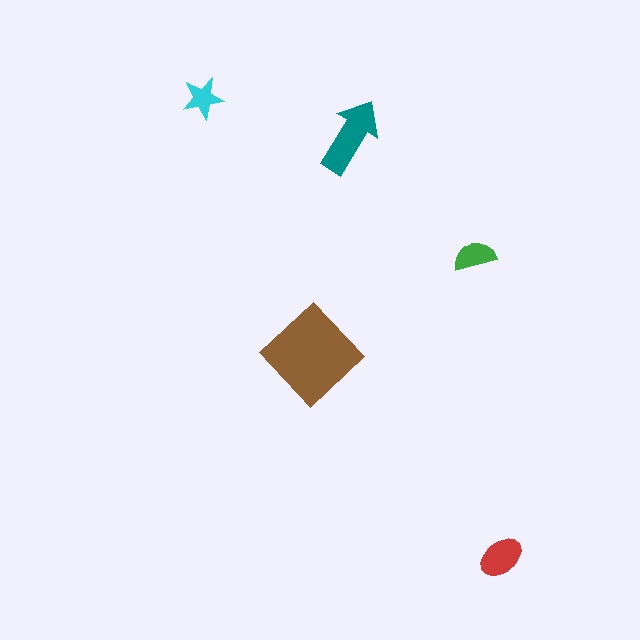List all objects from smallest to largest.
The cyan star, the green semicircle, the red ellipse, the teal arrow, the brown diamond.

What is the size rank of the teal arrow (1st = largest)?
2nd.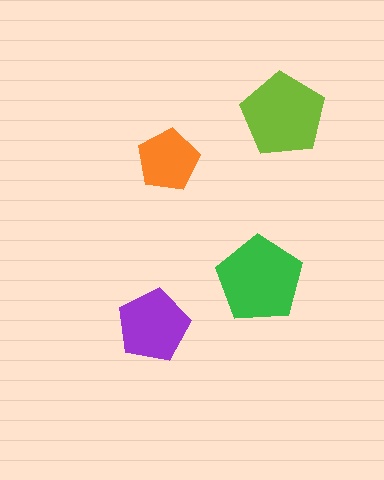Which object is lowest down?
The purple pentagon is bottommost.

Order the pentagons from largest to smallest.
the green one, the lime one, the purple one, the orange one.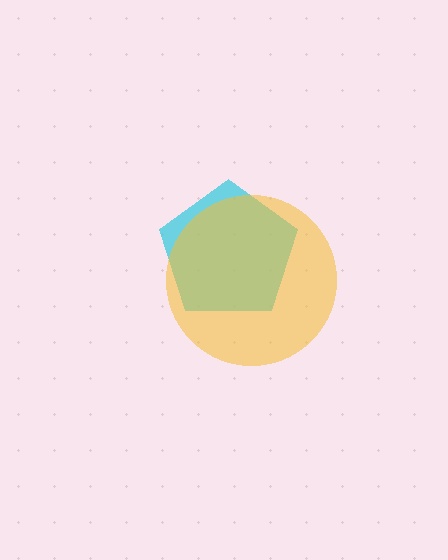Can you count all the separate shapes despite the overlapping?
Yes, there are 2 separate shapes.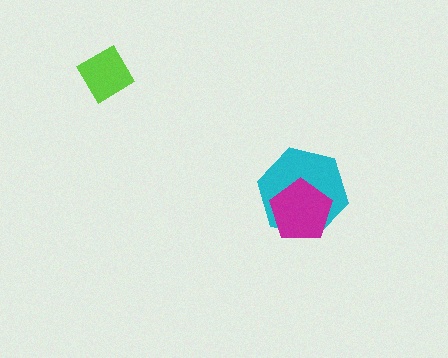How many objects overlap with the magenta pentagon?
1 object overlaps with the magenta pentagon.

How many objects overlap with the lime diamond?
0 objects overlap with the lime diamond.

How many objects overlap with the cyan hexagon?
1 object overlaps with the cyan hexagon.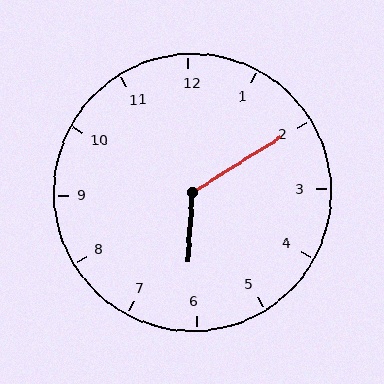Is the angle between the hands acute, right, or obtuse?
It is obtuse.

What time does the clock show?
6:10.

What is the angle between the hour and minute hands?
Approximately 125 degrees.